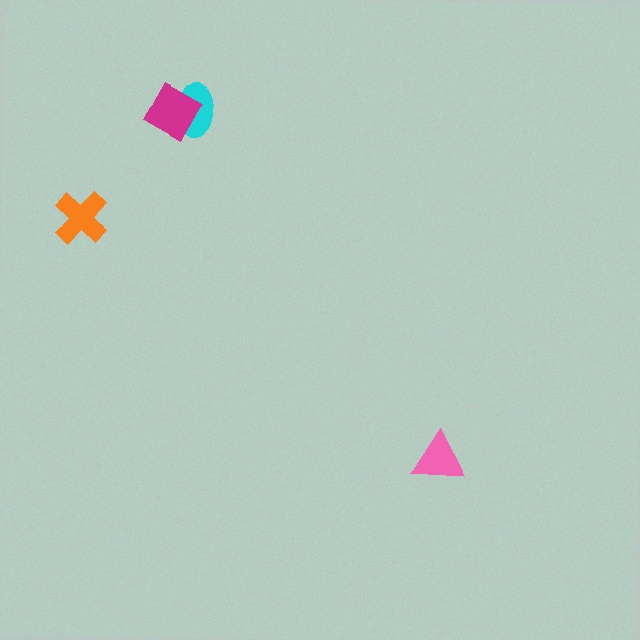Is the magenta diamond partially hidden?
No, no other shape covers it.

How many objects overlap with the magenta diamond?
1 object overlaps with the magenta diamond.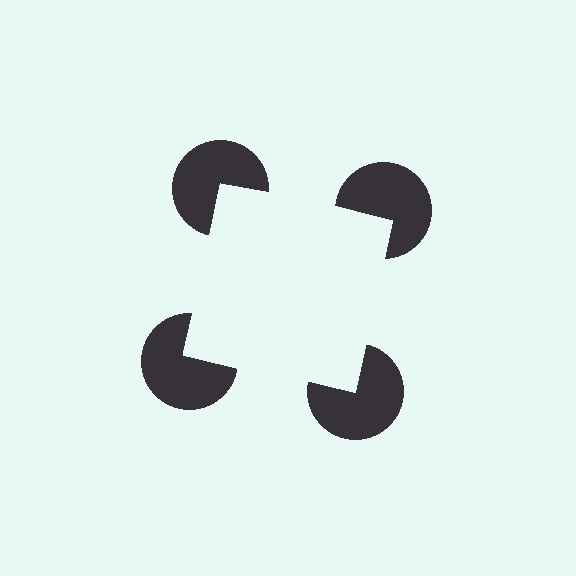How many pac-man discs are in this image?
There are 4 — one at each vertex of the illusory square.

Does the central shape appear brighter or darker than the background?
It typically appears slightly brighter than the background, even though no actual brightness change is drawn.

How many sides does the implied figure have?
4 sides.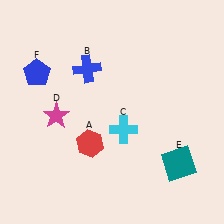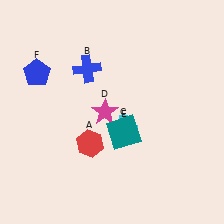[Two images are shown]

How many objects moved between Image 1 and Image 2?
2 objects moved between the two images.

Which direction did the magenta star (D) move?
The magenta star (D) moved right.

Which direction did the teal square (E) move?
The teal square (E) moved left.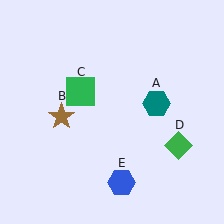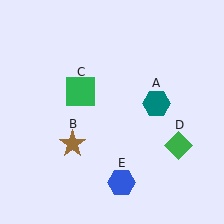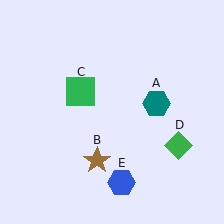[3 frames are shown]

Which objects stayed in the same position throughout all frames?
Teal hexagon (object A) and green square (object C) and green diamond (object D) and blue hexagon (object E) remained stationary.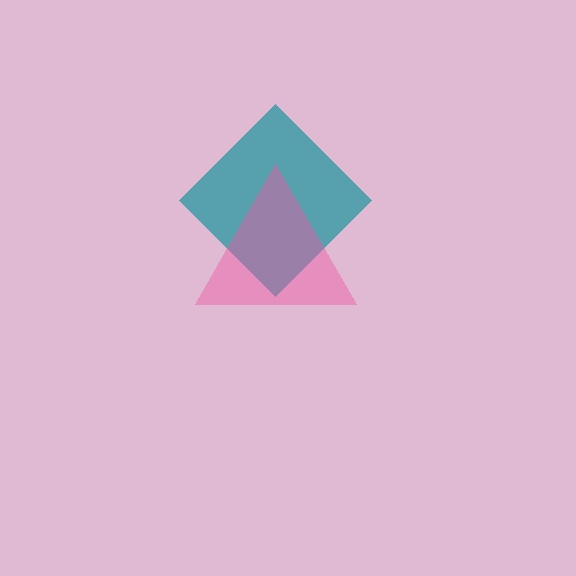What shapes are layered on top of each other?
The layered shapes are: a teal diamond, a pink triangle.